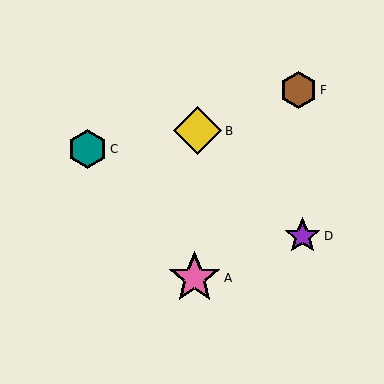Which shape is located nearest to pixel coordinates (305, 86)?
The brown hexagon (labeled F) at (298, 90) is nearest to that location.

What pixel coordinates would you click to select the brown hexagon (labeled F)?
Click at (298, 90) to select the brown hexagon F.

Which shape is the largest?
The pink star (labeled A) is the largest.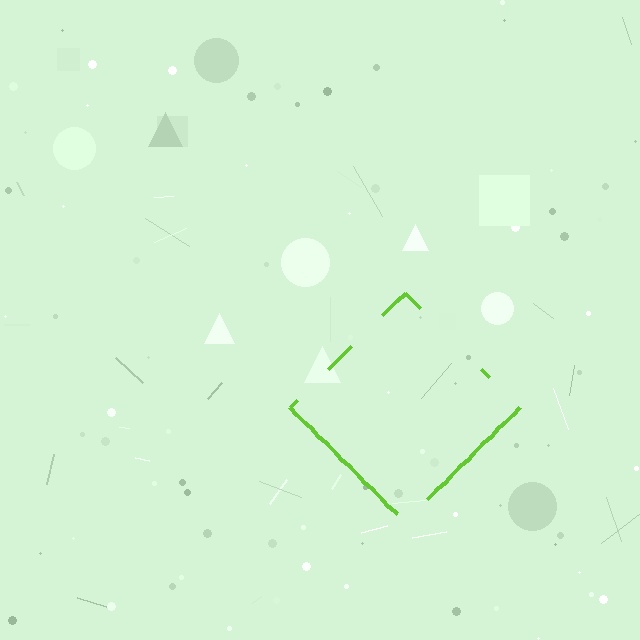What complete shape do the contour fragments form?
The contour fragments form a diamond.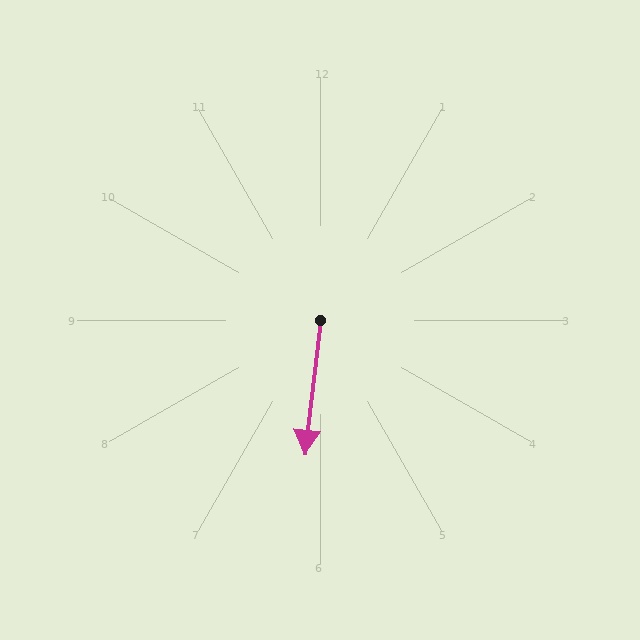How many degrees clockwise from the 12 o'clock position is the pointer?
Approximately 187 degrees.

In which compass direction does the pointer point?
South.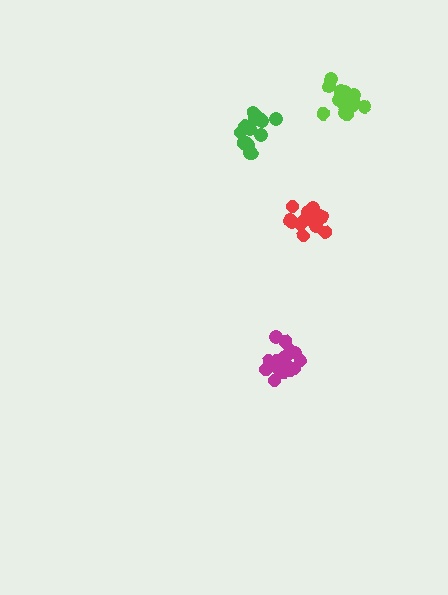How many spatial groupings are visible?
There are 4 spatial groupings.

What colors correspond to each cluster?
The clusters are colored: green, lime, red, magenta.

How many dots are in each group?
Group 1: 14 dots, Group 2: 15 dots, Group 3: 13 dots, Group 4: 17 dots (59 total).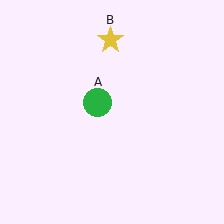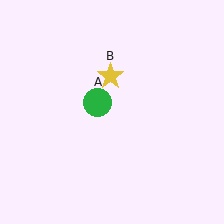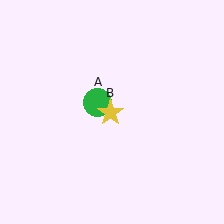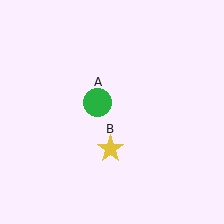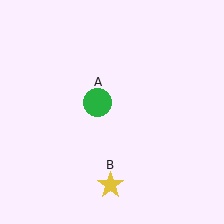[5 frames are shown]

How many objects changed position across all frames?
1 object changed position: yellow star (object B).